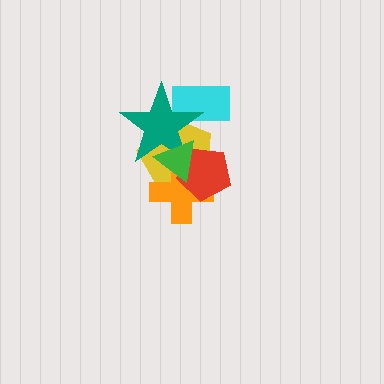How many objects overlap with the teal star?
4 objects overlap with the teal star.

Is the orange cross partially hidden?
Yes, it is partially covered by another shape.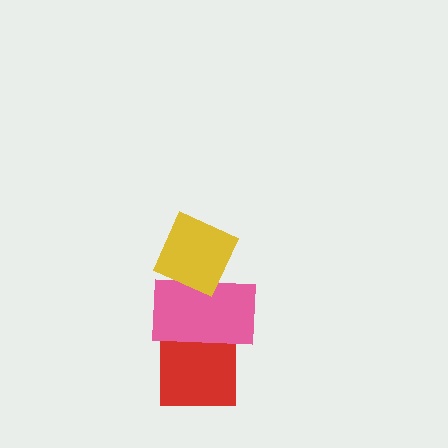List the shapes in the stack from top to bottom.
From top to bottom: the yellow diamond, the pink rectangle, the red square.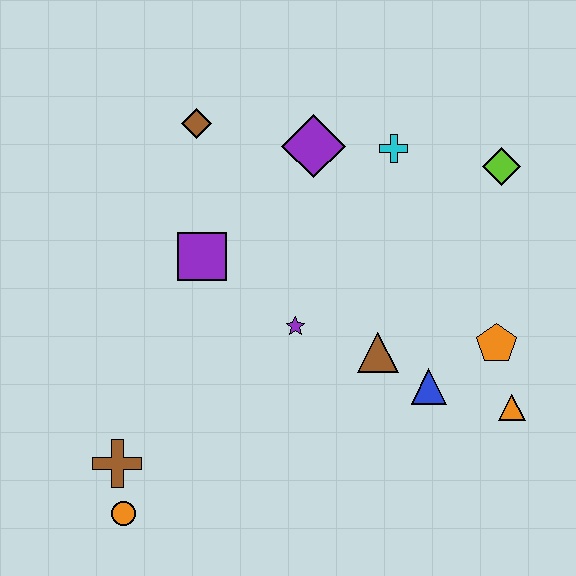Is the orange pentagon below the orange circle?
No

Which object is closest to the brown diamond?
The purple diamond is closest to the brown diamond.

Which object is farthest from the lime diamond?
The orange circle is farthest from the lime diamond.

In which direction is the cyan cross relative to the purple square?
The cyan cross is to the right of the purple square.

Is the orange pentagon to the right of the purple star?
Yes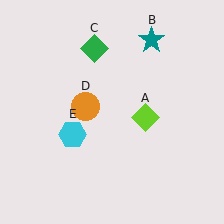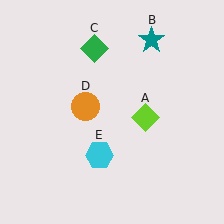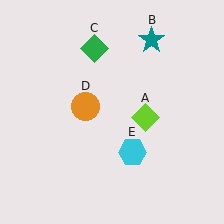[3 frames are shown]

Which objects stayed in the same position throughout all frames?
Lime diamond (object A) and teal star (object B) and green diamond (object C) and orange circle (object D) remained stationary.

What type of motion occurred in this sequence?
The cyan hexagon (object E) rotated counterclockwise around the center of the scene.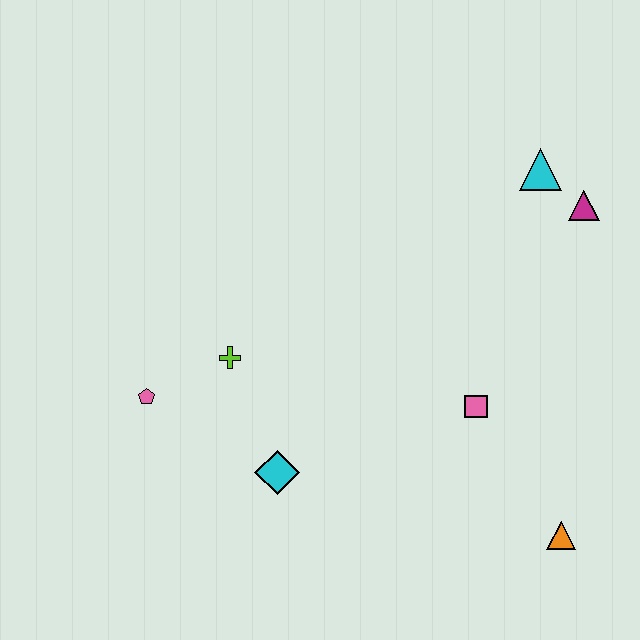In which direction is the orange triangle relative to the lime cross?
The orange triangle is to the right of the lime cross.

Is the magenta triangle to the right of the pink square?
Yes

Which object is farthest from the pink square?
The pink pentagon is farthest from the pink square.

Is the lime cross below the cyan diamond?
No